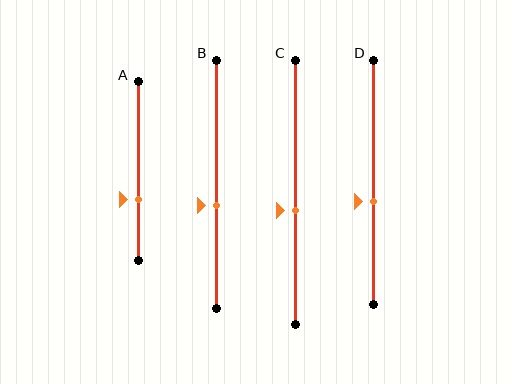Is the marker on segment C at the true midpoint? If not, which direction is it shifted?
No, the marker on segment C is shifted downward by about 7% of the segment length.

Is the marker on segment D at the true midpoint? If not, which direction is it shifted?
No, the marker on segment D is shifted downward by about 8% of the segment length.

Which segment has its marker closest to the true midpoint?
Segment C has its marker closest to the true midpoint.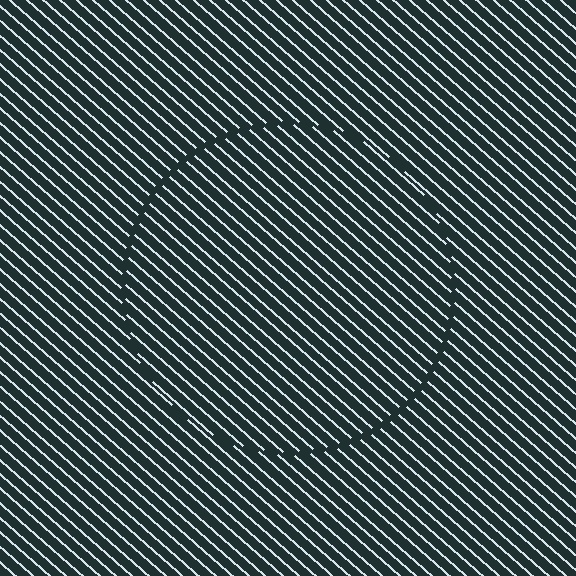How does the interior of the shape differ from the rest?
The interior of the shape contains the same grating, shifted by half a period — the contour is defined by the phase discontinuity where line-ends from the inner and outer gratings abut.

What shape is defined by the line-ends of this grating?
An illusory circle. The interior of the shape contains the same grating, shifted by half a period — the contour is defined by the phase discontinuity where line-ends from the inner and outer gratings abut.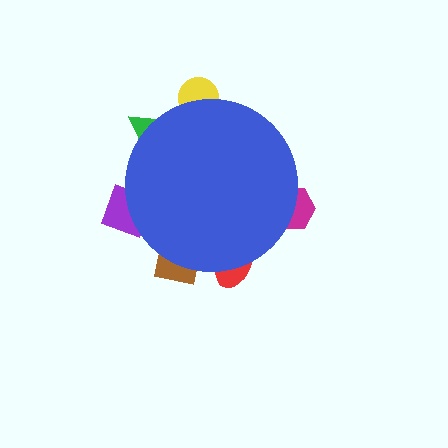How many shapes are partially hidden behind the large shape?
6 shapes are partially hidden.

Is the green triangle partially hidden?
Yes, the green triangle is partially hidden behind the blue circle.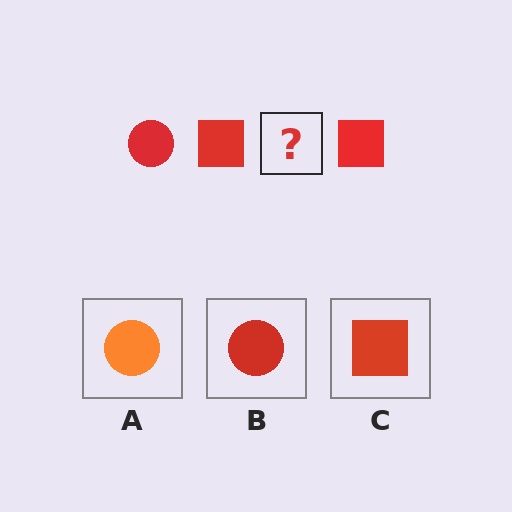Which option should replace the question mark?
Option B.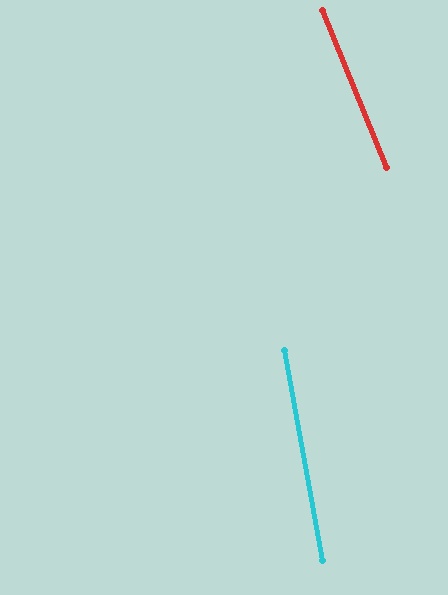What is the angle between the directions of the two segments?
Approximately 12 degrees.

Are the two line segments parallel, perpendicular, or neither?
Neither parallel nor perpendicular — they differ by about 12°.